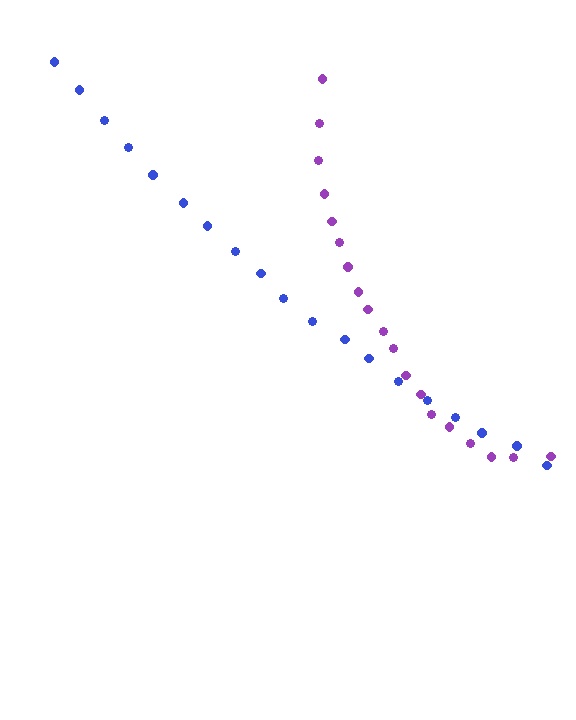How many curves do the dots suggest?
There are 2 distinct paths.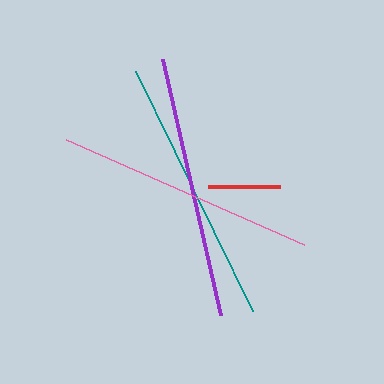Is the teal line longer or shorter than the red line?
The teal line is longer than the red line.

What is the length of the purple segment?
The purple segment is approximately 263 pixels long.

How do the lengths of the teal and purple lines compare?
The teal and purple lines are approximately the same length.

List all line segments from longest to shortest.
From longest to shortest: teal, purple, pink, red.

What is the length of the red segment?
The red segment is approximately 73 pixels long.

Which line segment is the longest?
The teal line is the longest at approximately 267 pixels.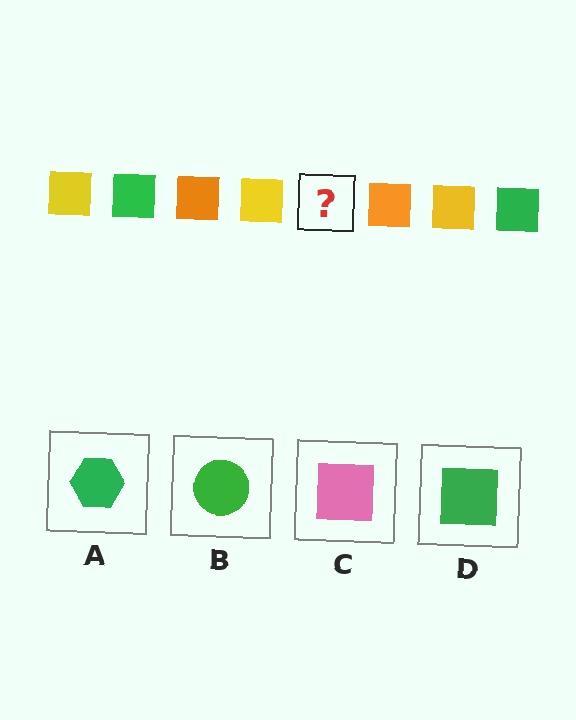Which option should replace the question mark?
Option D.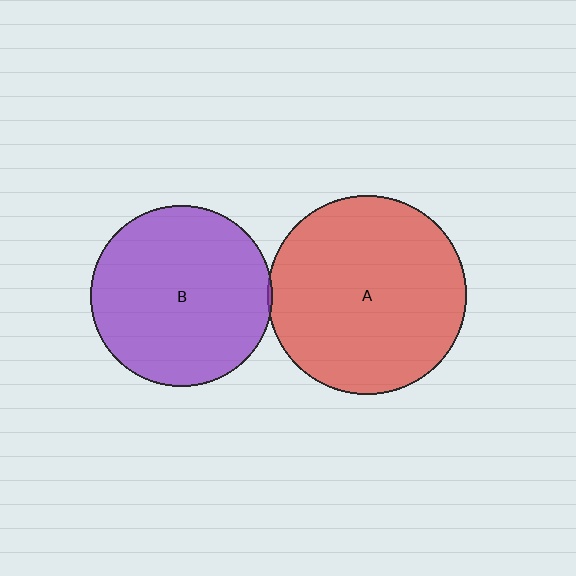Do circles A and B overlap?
Yes.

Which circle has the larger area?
Circle A (red).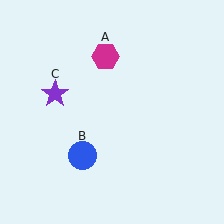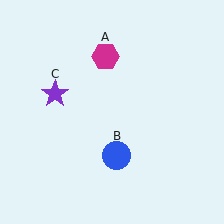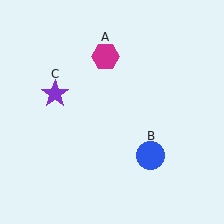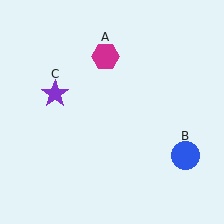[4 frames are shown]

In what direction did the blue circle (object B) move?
The blue circle (object B) moved right.